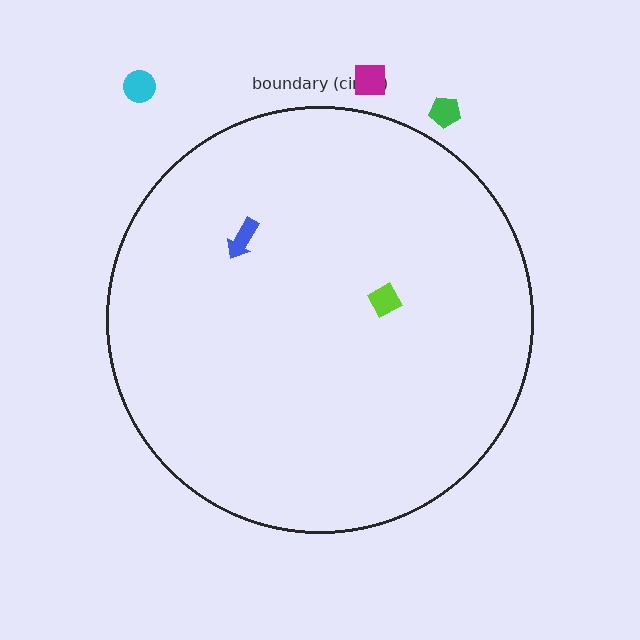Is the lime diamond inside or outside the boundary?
Inside.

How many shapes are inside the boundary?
2 inside, 3 outside.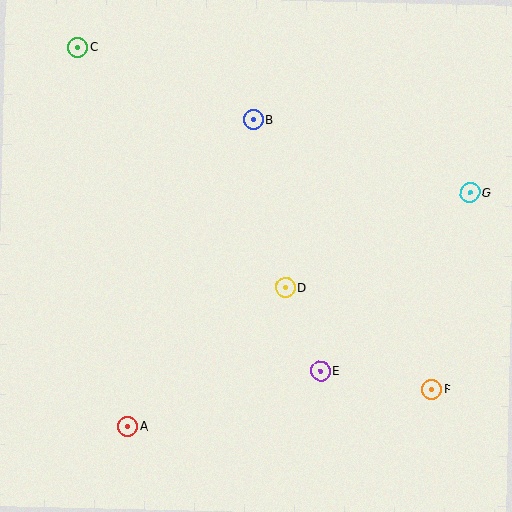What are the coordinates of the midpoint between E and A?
The midpoint between E and A is at (224, 399).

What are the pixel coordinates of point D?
Point D is at (286, 287).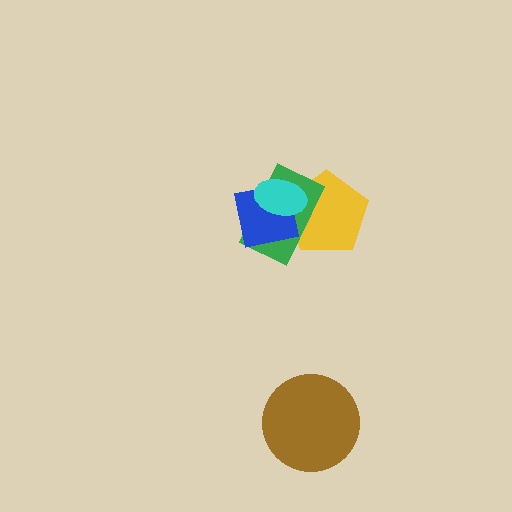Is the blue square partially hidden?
Yes, it is partially covered by another shape.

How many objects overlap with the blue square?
3 objects overlap with the blue square.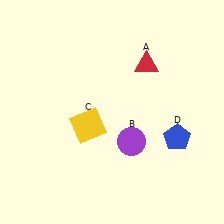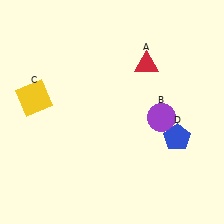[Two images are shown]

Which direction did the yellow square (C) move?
The yellow square (C) moved left.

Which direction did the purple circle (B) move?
The purple circle (B) moved right.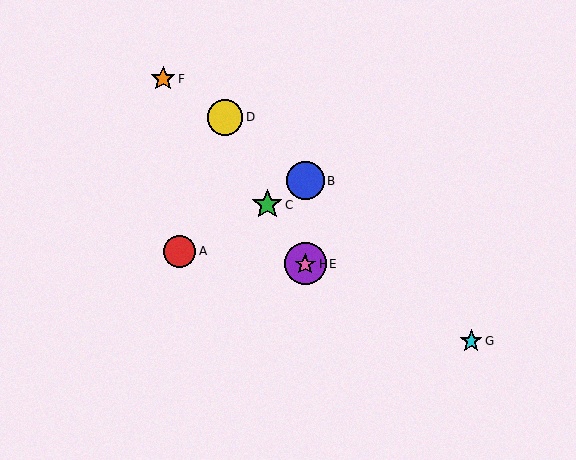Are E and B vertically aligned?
Yes, both are at x≈305.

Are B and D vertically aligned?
No, B is at x≈305 and D is at x≈225.